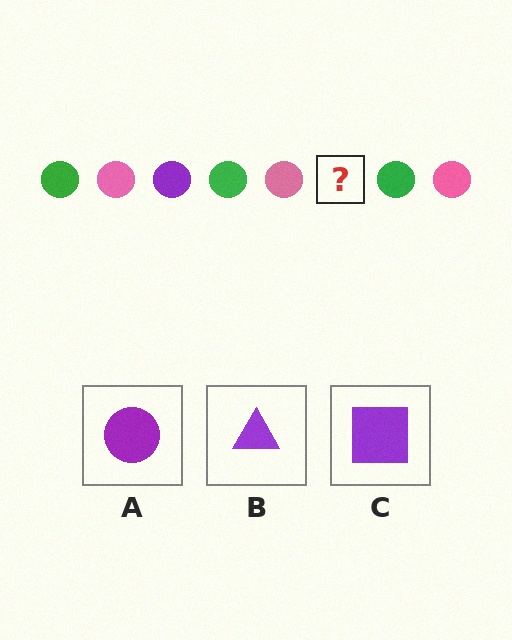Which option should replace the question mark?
Option A.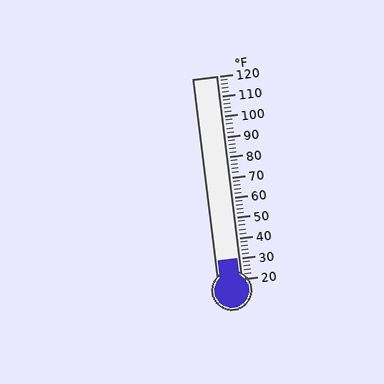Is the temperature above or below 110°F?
The temperature is below 110°F.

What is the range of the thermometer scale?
The thermometer scale ranges from 20°F to 120°F.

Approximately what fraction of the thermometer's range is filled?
The thermometer is filled to approximately 10% of its range.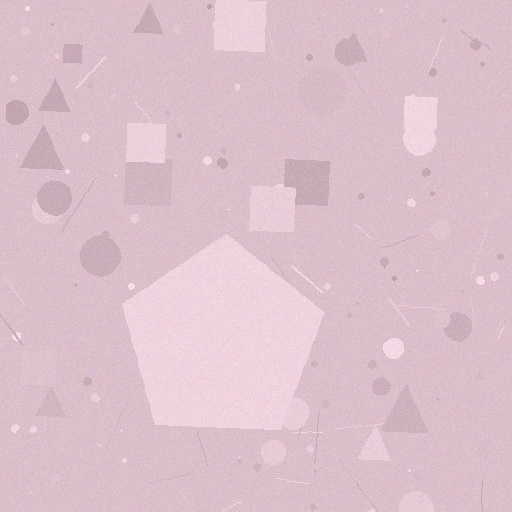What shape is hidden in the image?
A pentagon is hidden in the image.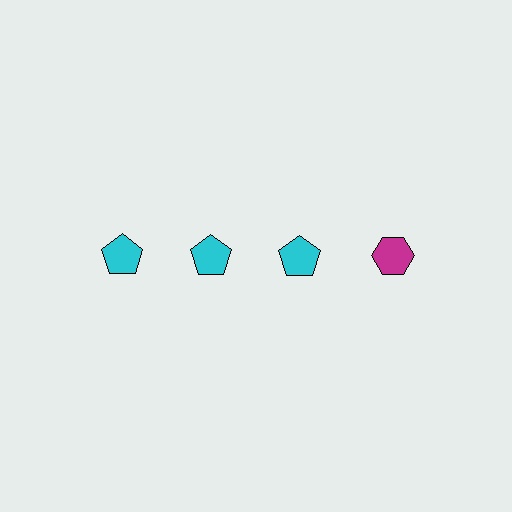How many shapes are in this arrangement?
There are 4 shapes arranged in a grid pattern.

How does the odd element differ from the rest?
It differs in both color (magenta instead of cyan) and shape (hexagon instead of pentagon).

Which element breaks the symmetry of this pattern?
The magenta hexagon in the top row, second from right column breaks the symmetry. All other shapes are cyan pentagons.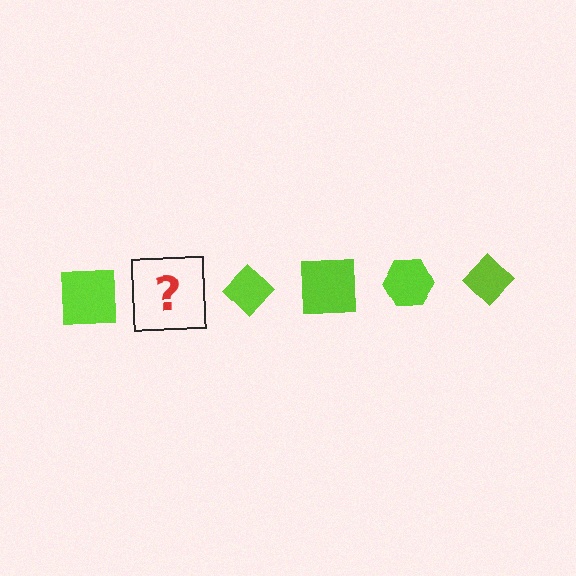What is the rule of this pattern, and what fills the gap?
The rule is that the pattern cycles through square, hexagon, diamond shapes in lime. The gap should be filled with a lime hexagon.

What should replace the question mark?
The question mark should be replaced with a lime hexagon.